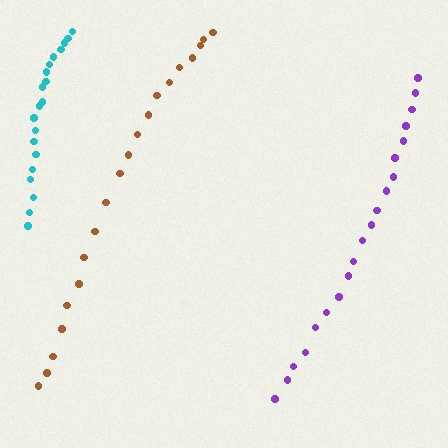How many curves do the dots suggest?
There are 3 distinct paths.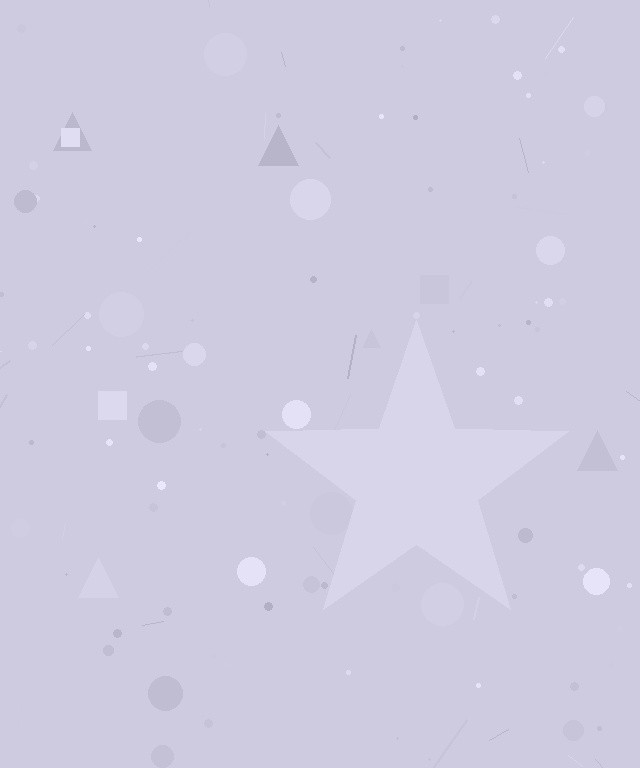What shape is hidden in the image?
A star is hidden in the image.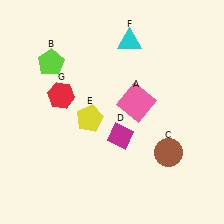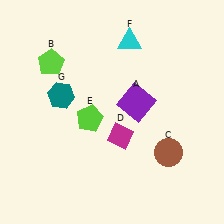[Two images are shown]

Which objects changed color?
A changed from pink to purple. E changed from yellow to lime. G changed from red to teal.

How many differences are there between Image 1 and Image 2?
There are 3 differences between the two images.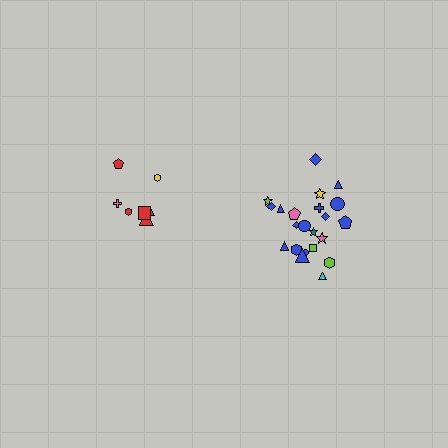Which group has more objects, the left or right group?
The right group.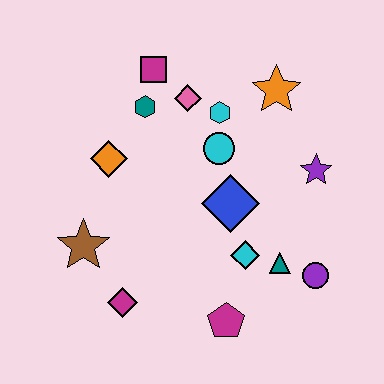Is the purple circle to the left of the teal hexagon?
No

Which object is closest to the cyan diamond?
The teal triangle is closest to the cyan diamond.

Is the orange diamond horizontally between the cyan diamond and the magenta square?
No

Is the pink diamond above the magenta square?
No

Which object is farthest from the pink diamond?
The magenta pentagon is farthest from the pink diamond.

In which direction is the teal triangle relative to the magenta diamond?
The teal triangle is to the right of the magenta diamond.